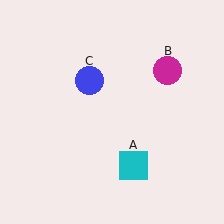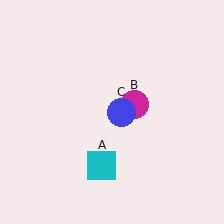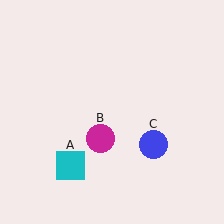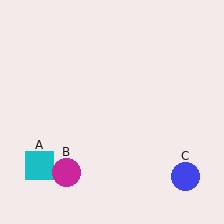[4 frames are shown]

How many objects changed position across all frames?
3 objects changed position: cyan square (object A), magenta circle (object B), blue circle (object C).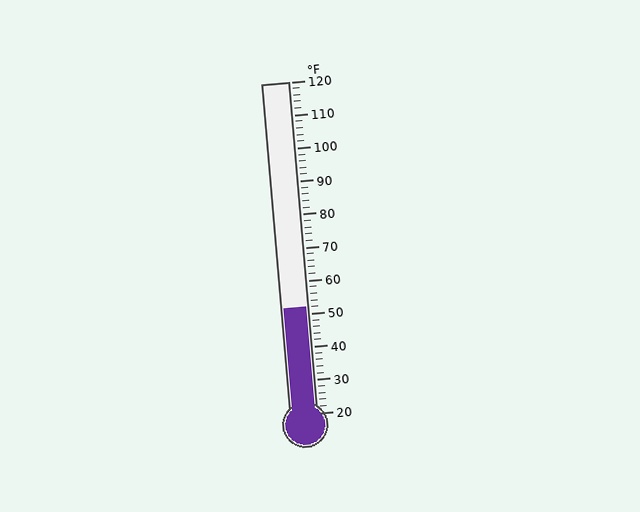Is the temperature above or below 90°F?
The temperature is below 90°F.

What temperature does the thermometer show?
The thermometer shows approximately 52°F.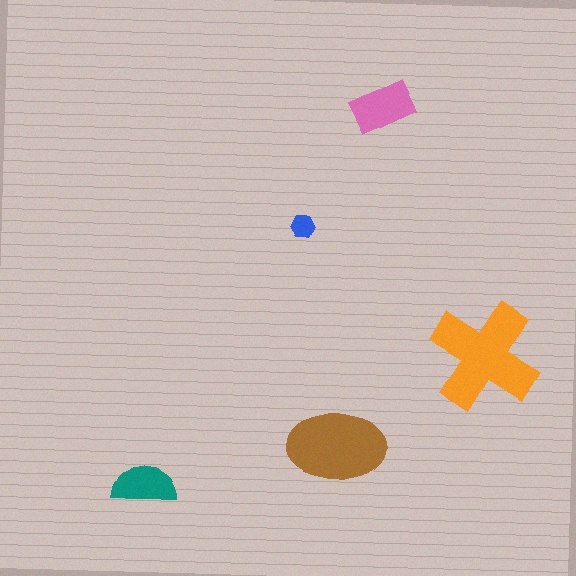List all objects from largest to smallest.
The orange cross, the brown ellipse, the pink rectangle, the teal semicircle, the blue hexagon.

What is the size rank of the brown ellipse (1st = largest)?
2nd.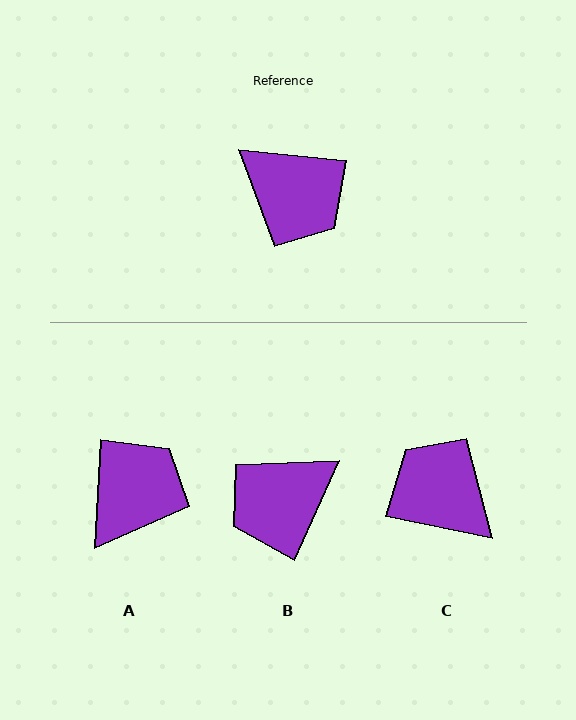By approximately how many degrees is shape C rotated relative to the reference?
Approximately 174 degrees counter-clockwise.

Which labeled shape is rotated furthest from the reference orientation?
C, about 174 degrees away.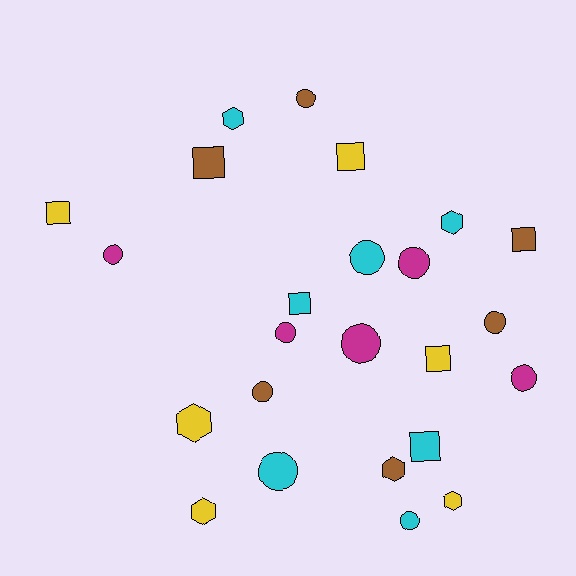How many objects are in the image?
There are 24 objects.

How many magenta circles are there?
There are 5 magenta circles.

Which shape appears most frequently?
Circle, with 11 objects.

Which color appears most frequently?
Cyan, with 7 objects.